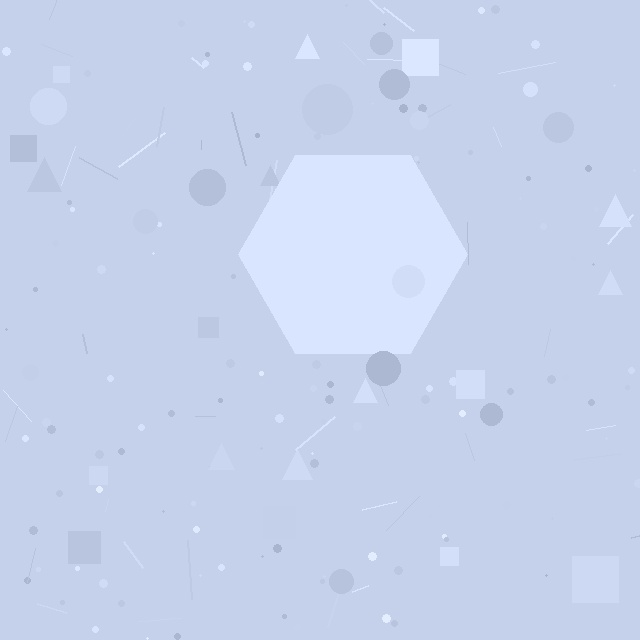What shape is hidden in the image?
A hexagon is hidden in the image.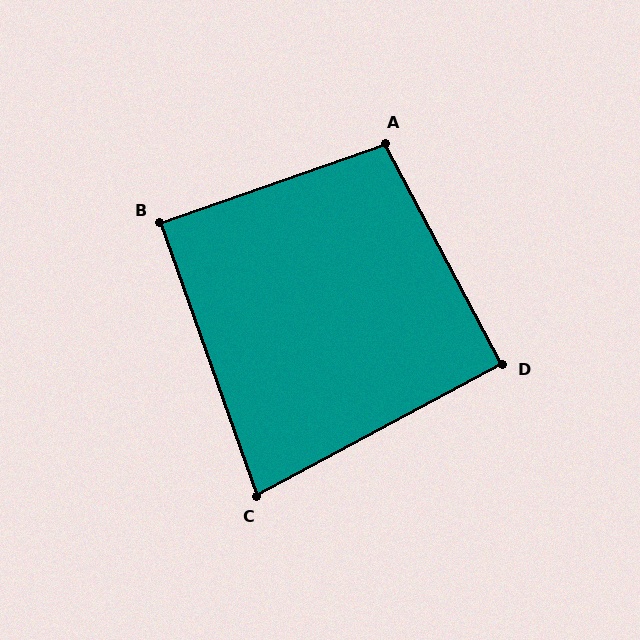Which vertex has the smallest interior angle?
C, at approximately 81 degrees.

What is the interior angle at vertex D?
Approximately 90 degrees (approximately right).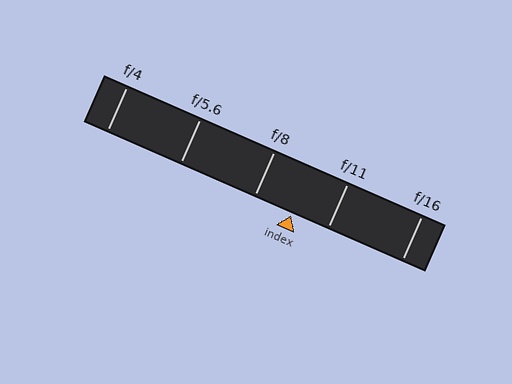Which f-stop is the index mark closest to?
The index mark is closest to f/11.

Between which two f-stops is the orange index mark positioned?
The index mark is between f/8 and f/11.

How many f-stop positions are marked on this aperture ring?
There are 5 f-stop positions marked.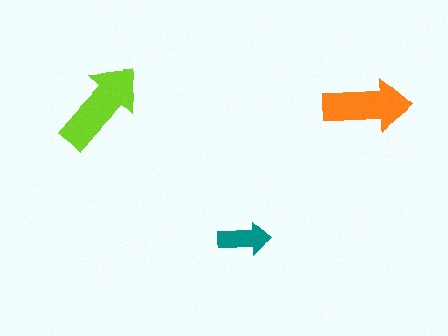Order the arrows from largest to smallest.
the lime one, the orange one, the teal one.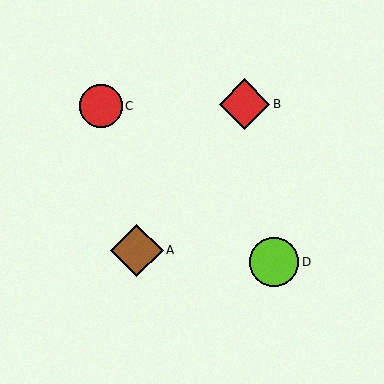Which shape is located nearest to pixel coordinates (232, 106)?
The red diamond (labeled B) at (244, 104) is nearest to that location.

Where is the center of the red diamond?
The center of the red diamond is at (244, 104).